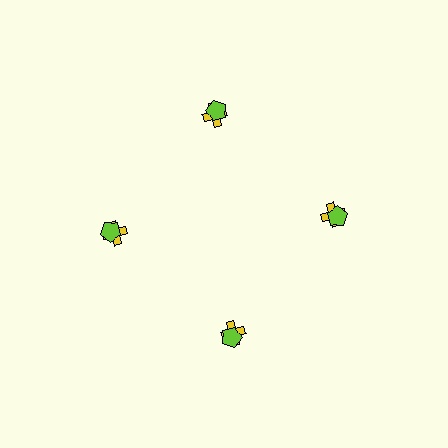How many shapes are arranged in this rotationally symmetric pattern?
There are 8 shapes, arranged in 4 groups of 2.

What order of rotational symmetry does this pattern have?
This pattern has 4-fold rotational symmetry.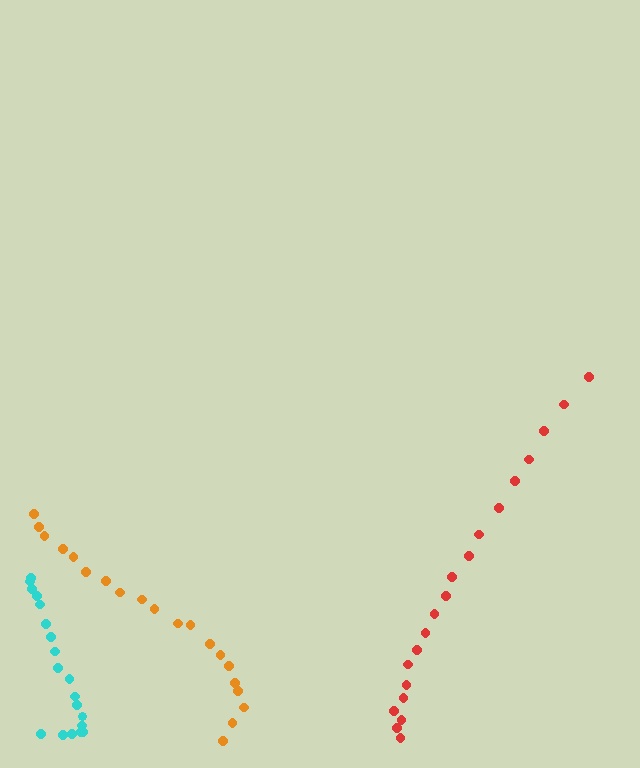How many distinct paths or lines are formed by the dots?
There are 3 distinct paths.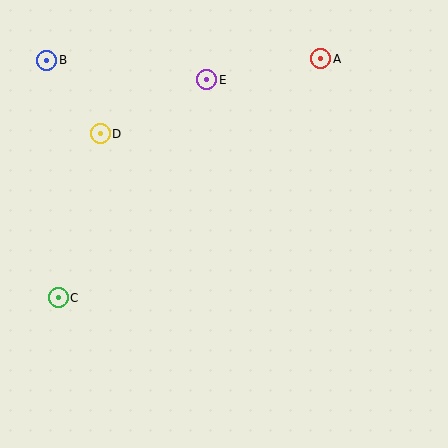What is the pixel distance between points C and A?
The distance between C and A is 355 pixels.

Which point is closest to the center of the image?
Point E at (207, 80) is closest to the center.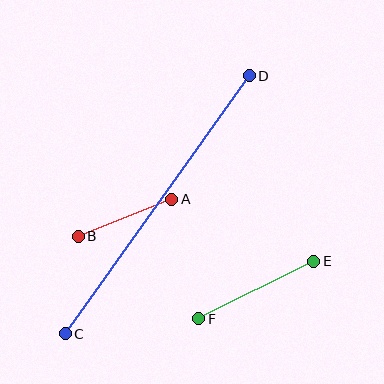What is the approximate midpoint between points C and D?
The midpoint is at approximately (157, 205) pixels.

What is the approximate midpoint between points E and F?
The midpoint is at approximately (256, 290) pixels.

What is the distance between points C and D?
The distance is approximately 317 pixels.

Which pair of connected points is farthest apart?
Points C and D are farthest apart.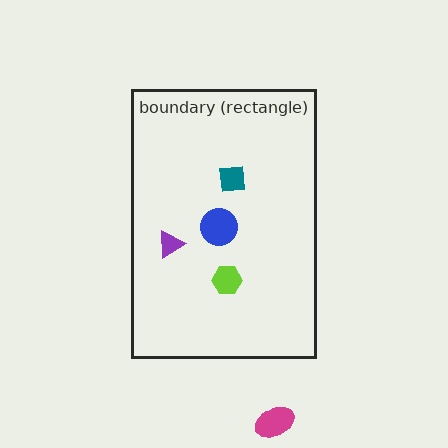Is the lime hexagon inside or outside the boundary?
Inside.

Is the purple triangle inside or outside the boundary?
Inside.